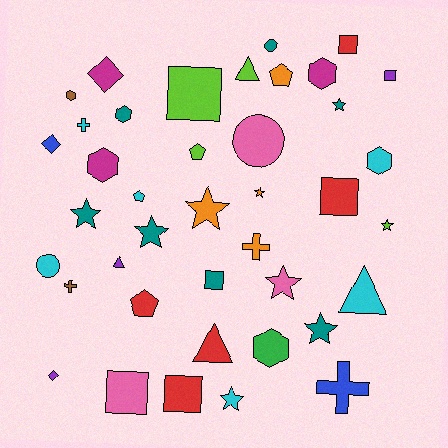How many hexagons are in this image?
There are 6 hexagons.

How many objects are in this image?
There are 40 objects.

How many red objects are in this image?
There are 5 red objects.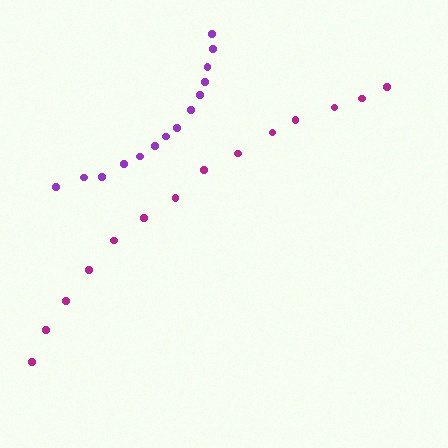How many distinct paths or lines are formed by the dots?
There are 2 distinct paths.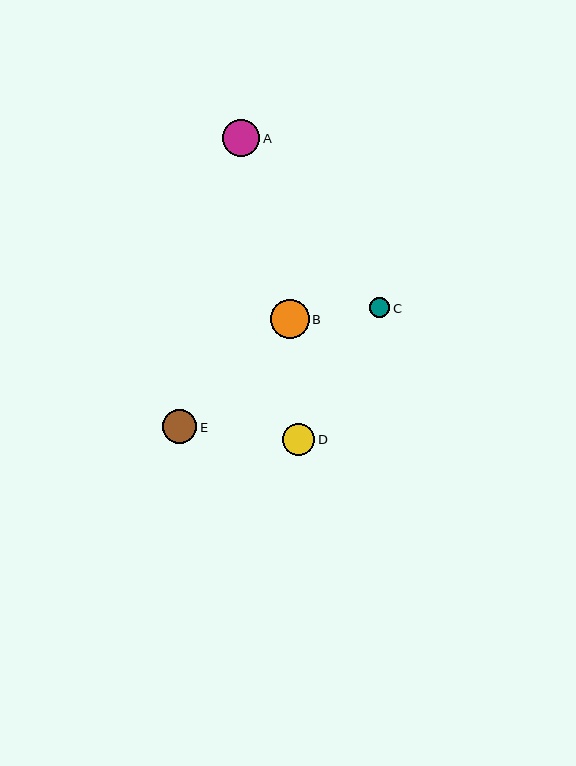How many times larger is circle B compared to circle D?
Circle B is approximately 1.2 times the size of circle D.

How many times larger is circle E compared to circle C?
Circle E is approximately 1.7 times the size of circle C.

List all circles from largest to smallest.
From largest to smallest: B, A, E, D, C.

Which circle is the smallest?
Circle C is the smallest with a size of approximately 20 pixels.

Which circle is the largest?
Circle B is the largest with a size of approximately 39 pixels.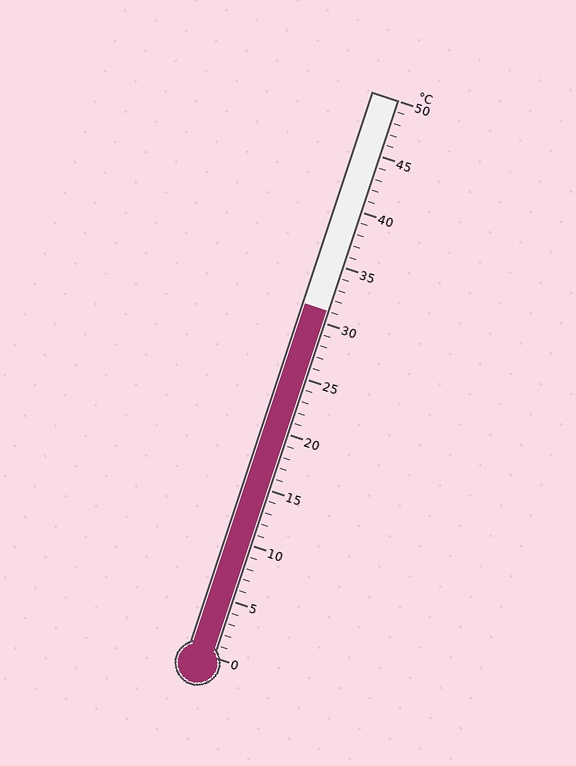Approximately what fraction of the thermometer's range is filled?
The thermometer is filled to approximately 60% of its range.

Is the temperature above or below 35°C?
The temperature is below 35°C.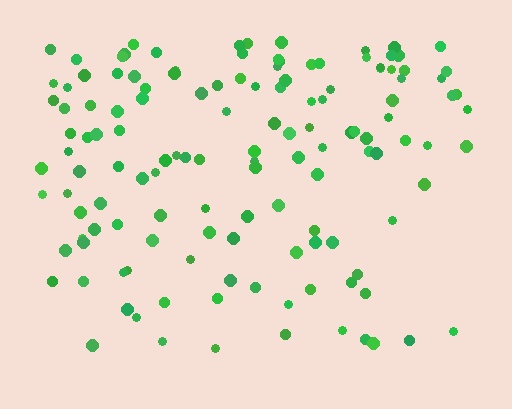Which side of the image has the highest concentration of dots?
The top.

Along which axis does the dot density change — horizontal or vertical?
Vertical.